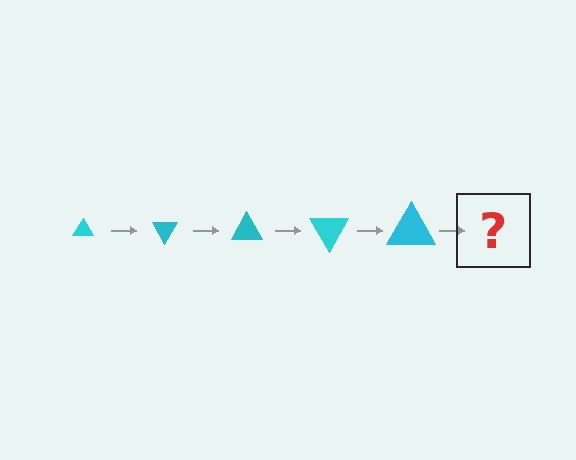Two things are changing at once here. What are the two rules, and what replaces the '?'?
The two rules are that the triangle grows larger each step and it rotates 60 degrees each step. The '?' should be a triangle, larger than the previous one and rotated 300 degrees from the start.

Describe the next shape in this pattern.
It should be a triangle, larger than the previous one and rotated 300 degrees from the start.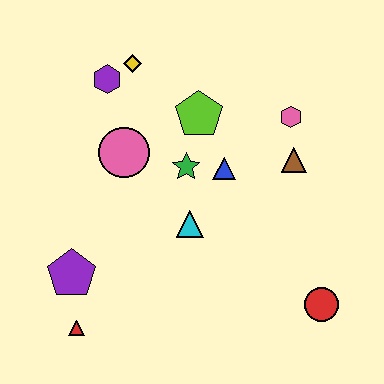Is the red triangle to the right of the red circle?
No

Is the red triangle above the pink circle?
No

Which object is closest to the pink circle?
The green star is closest to the pink circle.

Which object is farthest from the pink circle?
The red circle is farthest from the pink circle.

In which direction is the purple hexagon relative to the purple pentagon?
The purple hexagon is above the purple pentagon.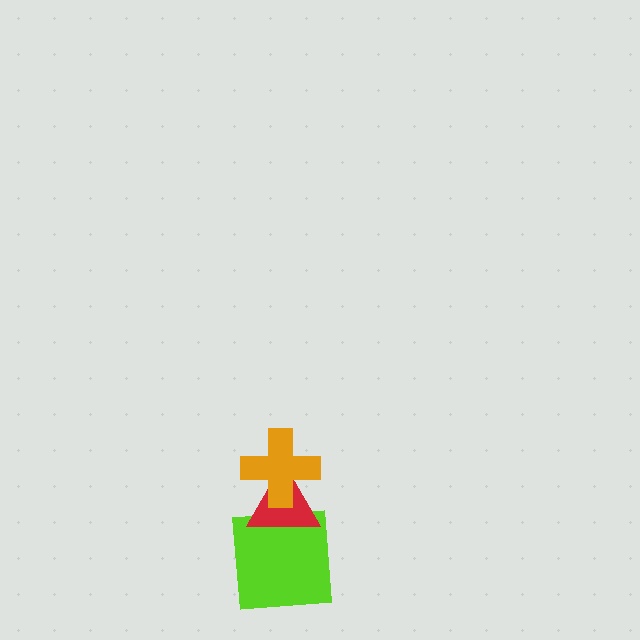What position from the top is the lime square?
The lime square is 3rd from the top.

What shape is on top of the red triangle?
The orange cross is on top of the red triangle.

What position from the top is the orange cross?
The orange cross is 1st from the top.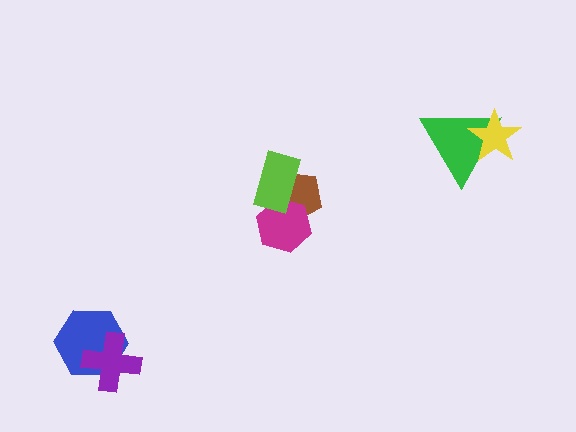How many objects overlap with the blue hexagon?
1 object overlaps with the blue hexagon.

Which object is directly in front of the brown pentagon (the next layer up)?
The magenta hexagon is directly in front of the brown pentagon.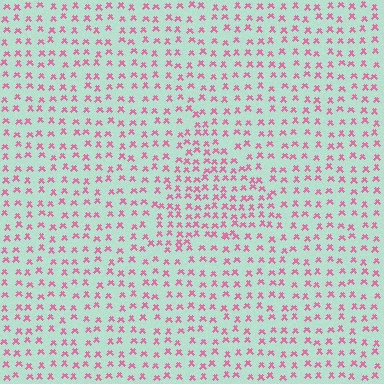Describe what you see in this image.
The image contains small pink elements arranged at two different densities. A triangle-shaped region is visible where the elements are more densely packed than the surrounding area.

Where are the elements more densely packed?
The elements are more densely packed inside the triangle boundary.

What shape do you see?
I see a triangle.